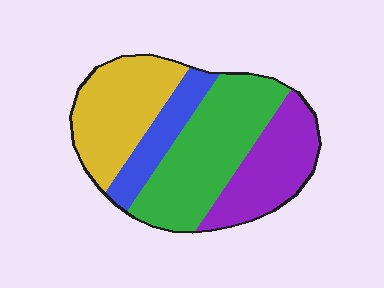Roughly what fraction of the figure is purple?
Purple takes up about one quarter (1/4) of the figure.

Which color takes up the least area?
Blue, at roughly 15%.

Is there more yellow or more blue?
Yellow.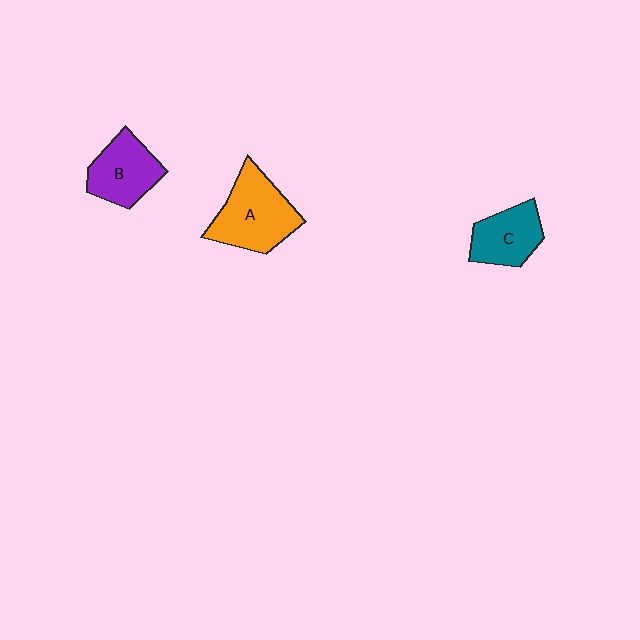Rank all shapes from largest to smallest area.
From largest to smallest: A (orange), B (purple), C (teal).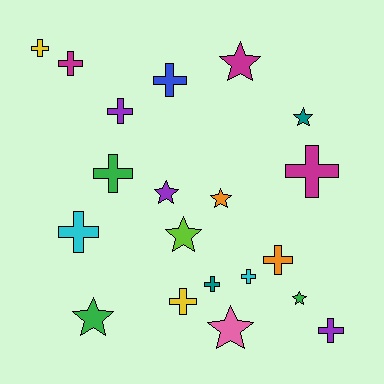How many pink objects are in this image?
There is 1 pink object.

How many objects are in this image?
There are 20 objects.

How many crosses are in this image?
There are 12 crosses.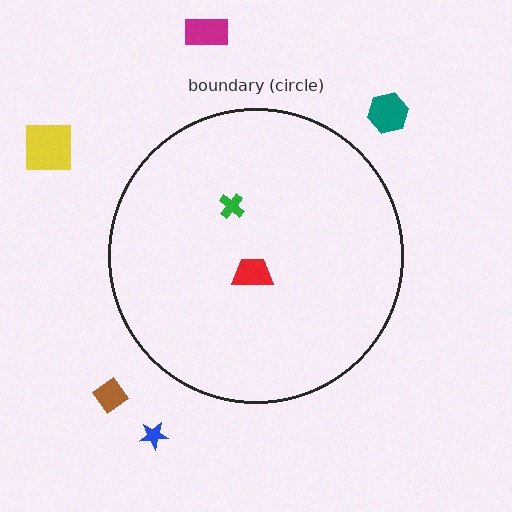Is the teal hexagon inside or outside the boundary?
Outside.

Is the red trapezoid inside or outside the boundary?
Inside.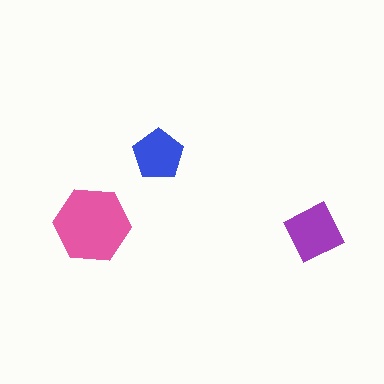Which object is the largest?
The pink hexagon.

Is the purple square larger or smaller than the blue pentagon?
Larger.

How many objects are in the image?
There are 3 objects in the image.